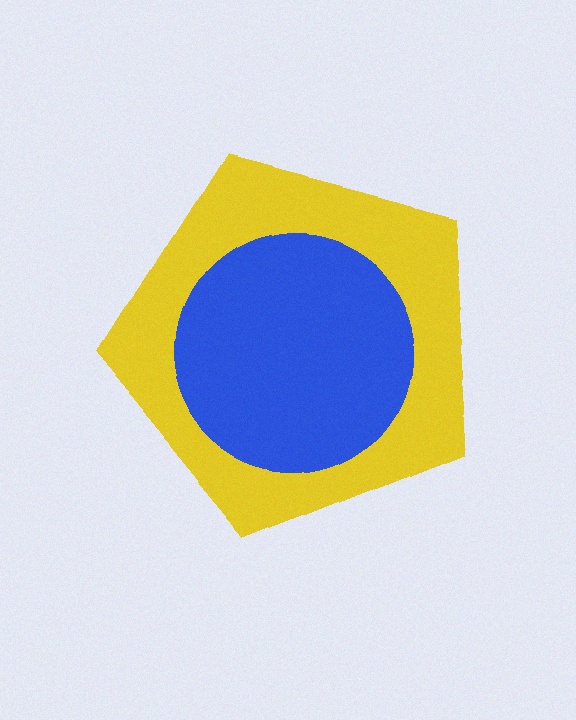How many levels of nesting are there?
2.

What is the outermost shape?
The yellow pentagon.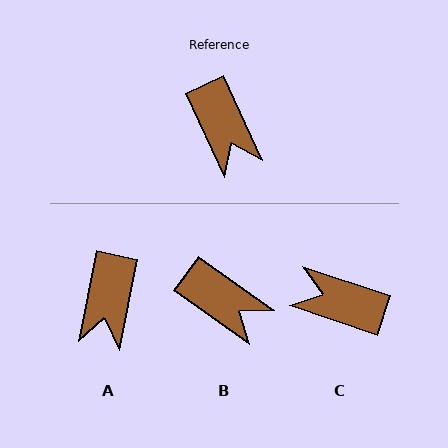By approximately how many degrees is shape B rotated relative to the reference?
Approximately 29 degrees counter-clockwise.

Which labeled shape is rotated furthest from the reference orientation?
C, about 133 degrees away.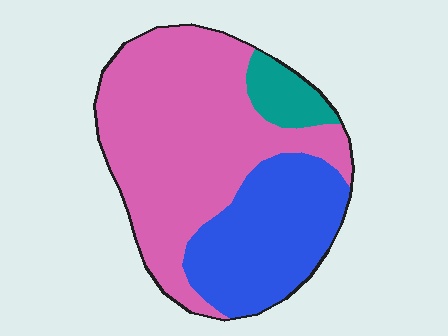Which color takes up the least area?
Teal, at roughly 10%.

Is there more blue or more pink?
Pink.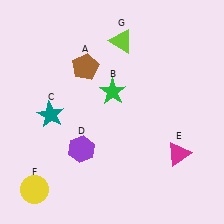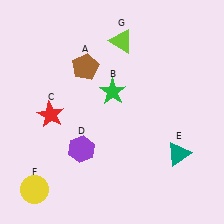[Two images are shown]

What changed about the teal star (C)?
In Image 1, C is teal. In Image 2, it changed to red.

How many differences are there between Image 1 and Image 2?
There are 2 differences between the two images.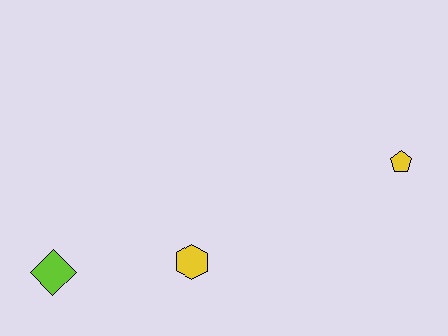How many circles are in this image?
There are no circles.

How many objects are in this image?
There are 3 objects.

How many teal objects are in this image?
There are no teal objects.